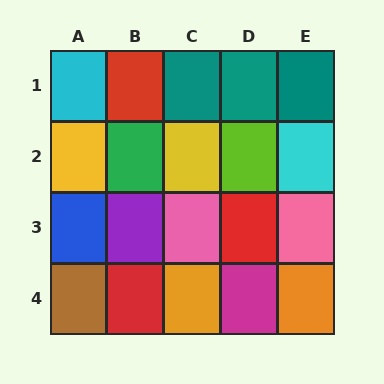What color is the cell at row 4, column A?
Brown.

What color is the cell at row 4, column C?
Orange.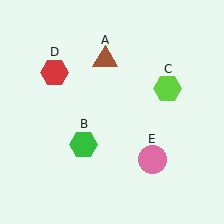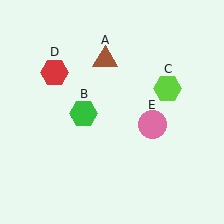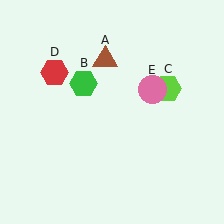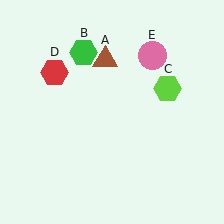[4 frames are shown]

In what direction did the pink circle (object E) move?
The pink circle (object E) moved up.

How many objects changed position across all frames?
2 objects changed position: green hexagon (object B), pink circle (object E).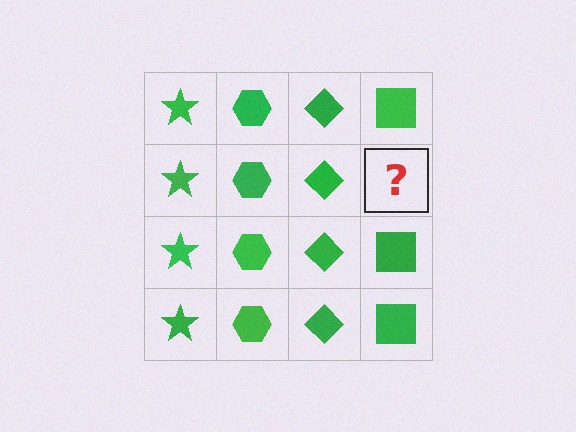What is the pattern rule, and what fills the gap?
The rule is that each column has a consistent shape. The gap should be filled with a green square.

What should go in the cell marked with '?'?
The missing cell should contain a green square.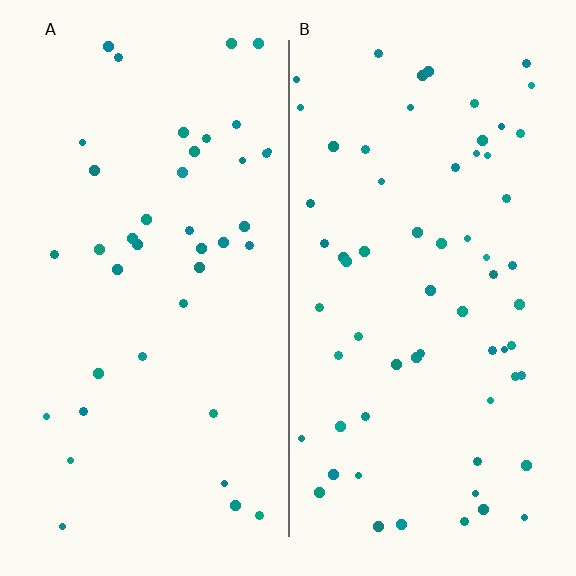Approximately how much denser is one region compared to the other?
Approximately 1.6× — region B over region A.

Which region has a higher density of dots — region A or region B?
B (the right).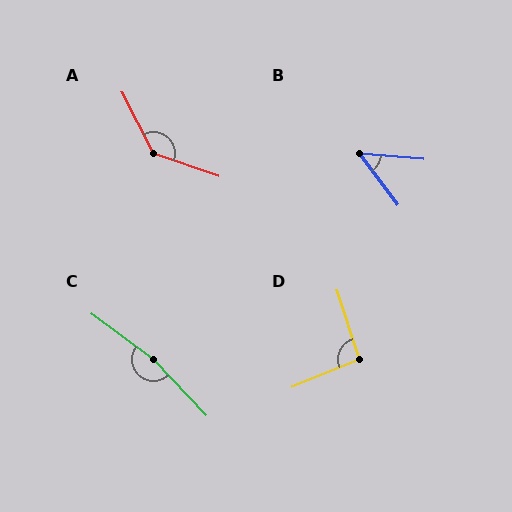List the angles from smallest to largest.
B (48°), D (94°), A (136°), C (170°).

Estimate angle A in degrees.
Approximately 136 degrees.